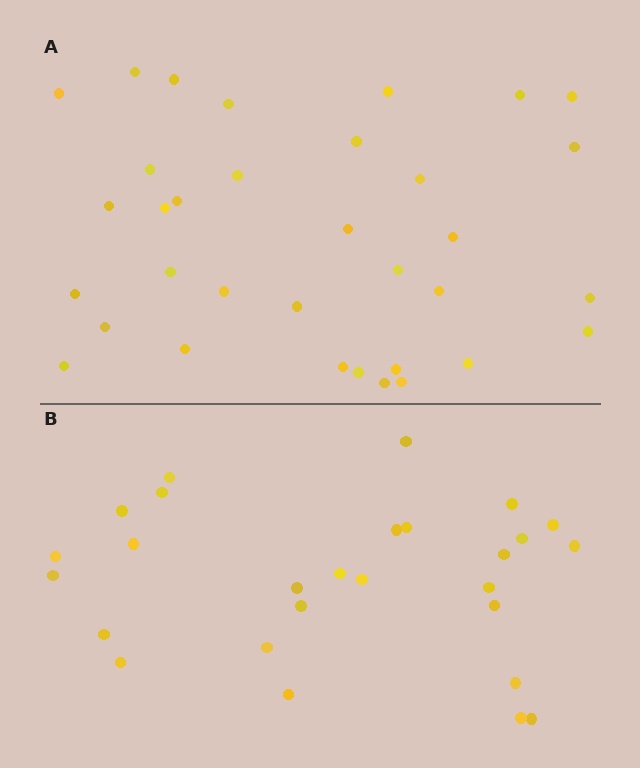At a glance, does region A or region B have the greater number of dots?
Region A (the top region) has more dots.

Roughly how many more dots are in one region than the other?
Region A has roughly 8 or so more dots than region B.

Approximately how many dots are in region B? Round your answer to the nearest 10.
About 30 dots. (The exact count is 27, which rounds to 30.)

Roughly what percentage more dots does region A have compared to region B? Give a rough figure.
About 25% more.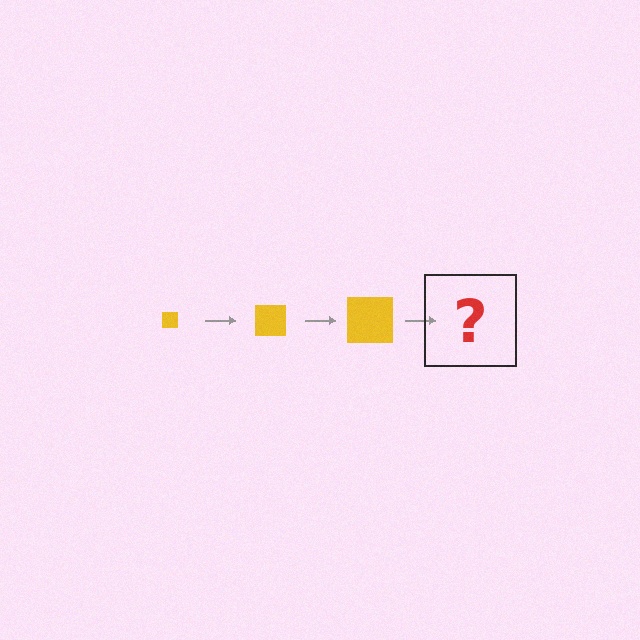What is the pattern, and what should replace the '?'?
The pattern is that the square gets progressively larger each step. The '?' should be a yellow square, larger than the previous one.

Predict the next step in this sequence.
The next step is a yellow square, larger than the previous one.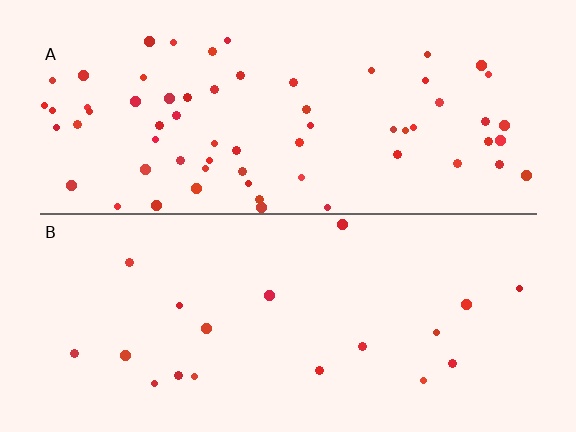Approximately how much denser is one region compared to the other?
Approximately 3.5× — region A over region B.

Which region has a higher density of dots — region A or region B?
A (the top).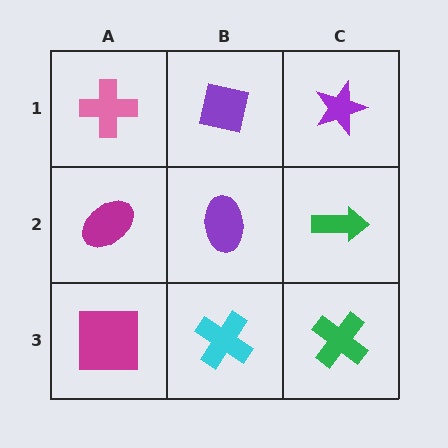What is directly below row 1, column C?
A green arrow.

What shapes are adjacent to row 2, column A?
A pink cross (row 1, column A), a magenta square (row 3, column A), a purple ellipse (row 2, column B).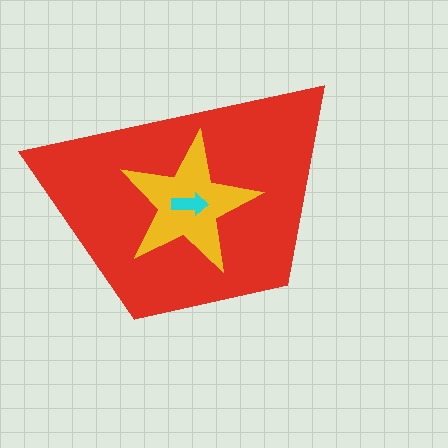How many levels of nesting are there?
3.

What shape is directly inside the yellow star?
The cyan arrow.